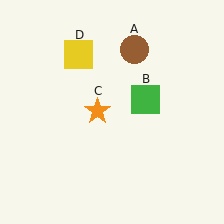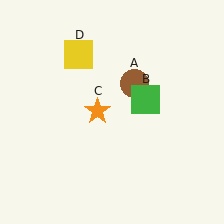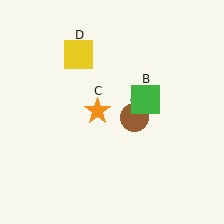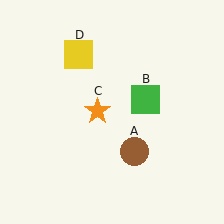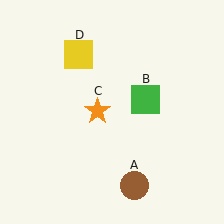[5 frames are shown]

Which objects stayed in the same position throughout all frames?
Green square (object B) and orange star (object C) and yellow square (object D) remained stationary.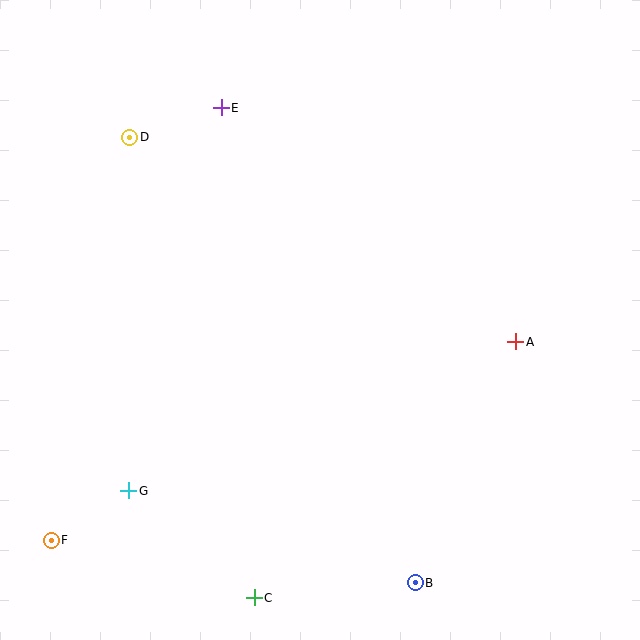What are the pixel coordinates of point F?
Point F is at (51, 540).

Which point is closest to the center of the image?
Point A at (516, 342) is closest to the center.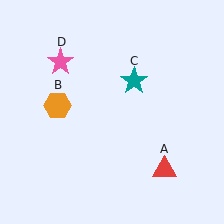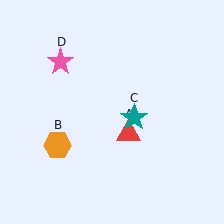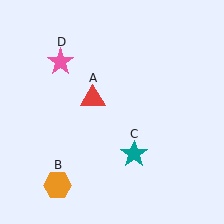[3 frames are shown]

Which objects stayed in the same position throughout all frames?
Pink star (object D) remained stationary.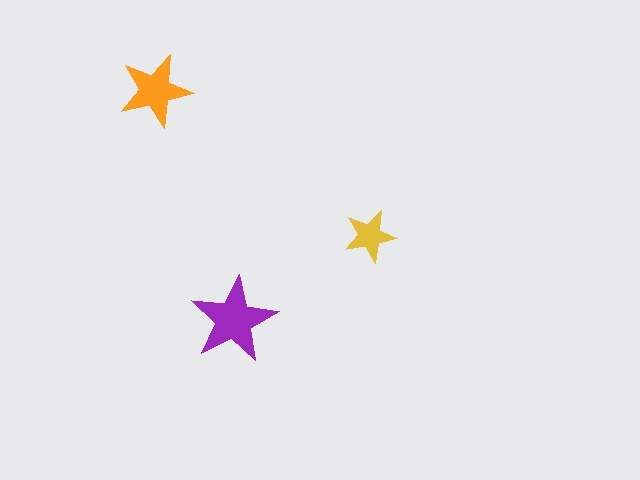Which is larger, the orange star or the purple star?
The purple one.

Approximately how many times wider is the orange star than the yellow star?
About 1.5 times wider.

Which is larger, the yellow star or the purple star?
The purple one.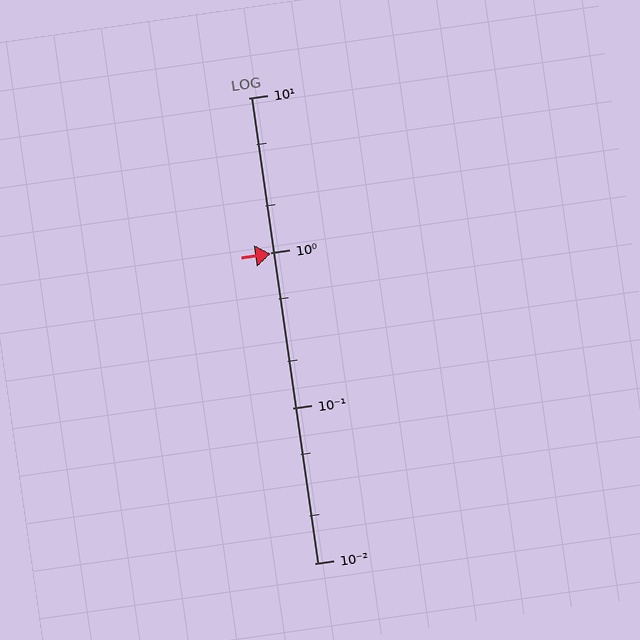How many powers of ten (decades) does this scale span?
The scale spans 3 decades, from 0.01 to 10.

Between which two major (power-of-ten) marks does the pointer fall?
The pointer is between 0.1 and 1.